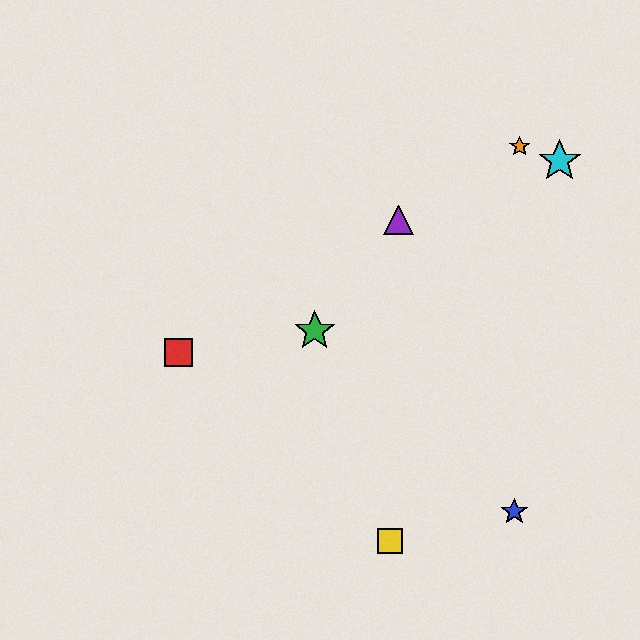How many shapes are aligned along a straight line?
3 shapes (the red square, the purple triangle, the orange star) are aligned along a straight line.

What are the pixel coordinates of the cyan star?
The cyan star is at (560, 161).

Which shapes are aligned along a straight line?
The red square, the purple triangle, the orange star are aligned along a straight line.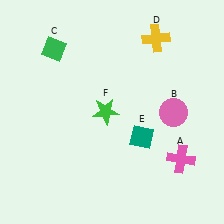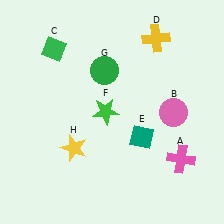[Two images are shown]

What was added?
A green circle (G), a yellow star (H) were added in Image 2.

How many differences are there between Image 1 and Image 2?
There are 2 differences between the two images.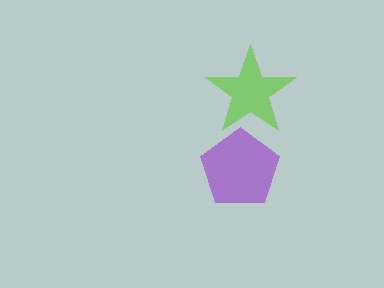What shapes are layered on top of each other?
The layered shapes are: a purple pentagon, a lime star.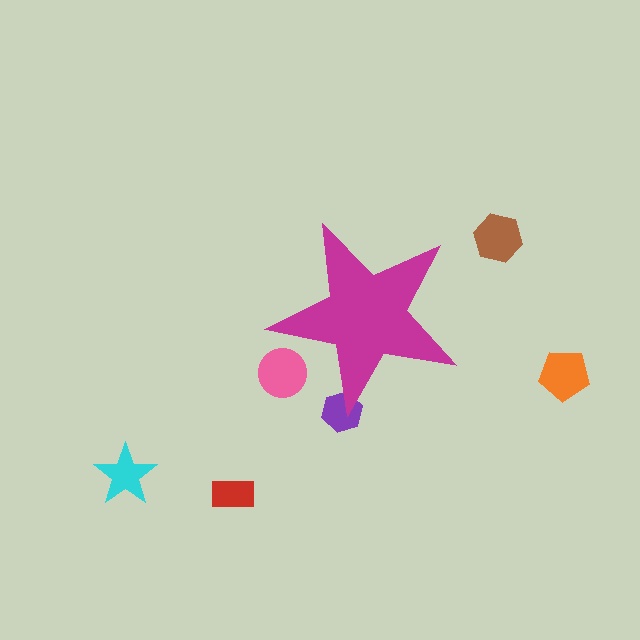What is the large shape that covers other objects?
A magenta star.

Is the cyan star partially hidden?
No, the cyan star is fully visible.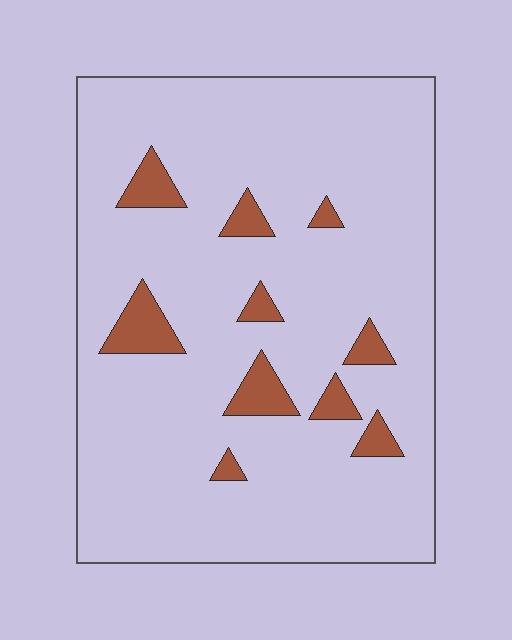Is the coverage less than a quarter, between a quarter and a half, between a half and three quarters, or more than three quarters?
Less than a quarter.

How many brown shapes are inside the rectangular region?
10.